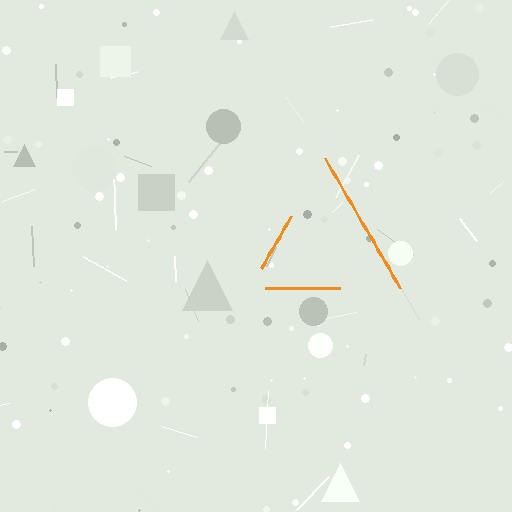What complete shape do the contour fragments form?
The contour fragments form a triangle.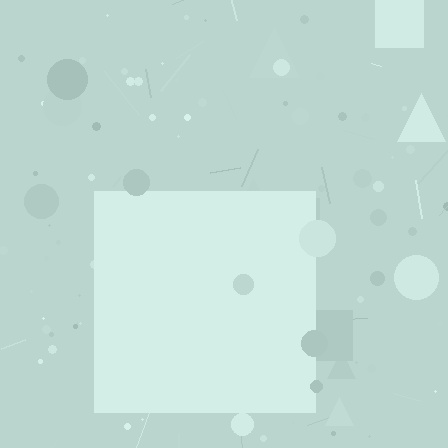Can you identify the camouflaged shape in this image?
The camouflaged shape is a square.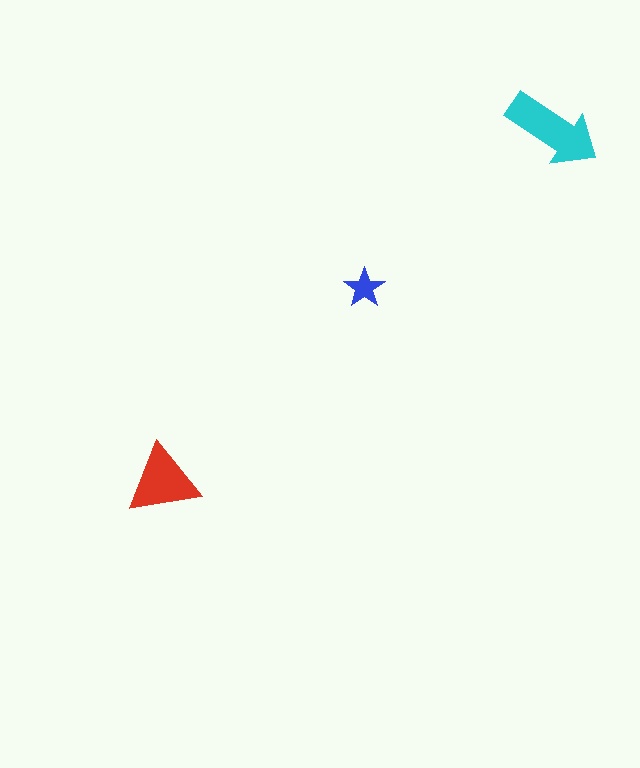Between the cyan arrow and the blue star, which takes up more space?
The cyan arrow.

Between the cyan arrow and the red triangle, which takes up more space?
The cyan arrow.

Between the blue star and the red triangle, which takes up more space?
The red triangle.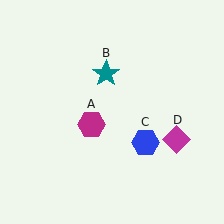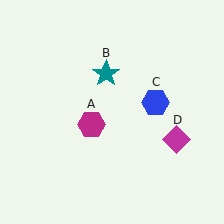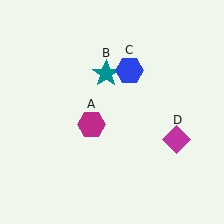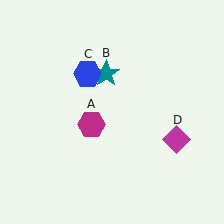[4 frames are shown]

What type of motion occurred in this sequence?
The blue hexagon (object C) rotated counterclockwise around the center of the scene.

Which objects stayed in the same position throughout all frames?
Magenta hexagon (object A) and teal star (object B) and magenta diamond (object D) remained stationary.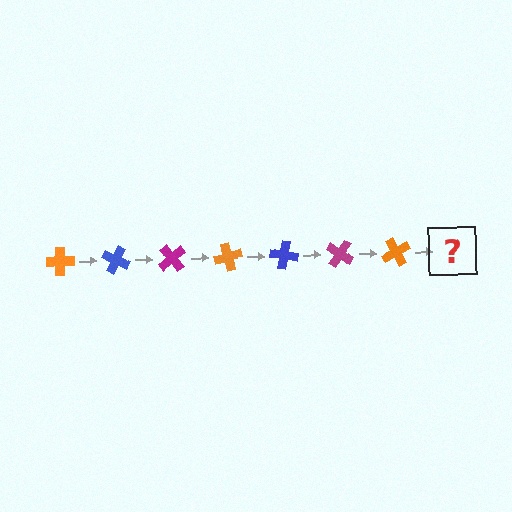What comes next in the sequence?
The next element should be a blue cross, rotated 175 degrees from the start.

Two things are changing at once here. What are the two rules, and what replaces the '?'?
The two rules are that it rotates 25 degrees each step and the color cycles through orange, blue, and magenta. The '?' should be a blue cross, rotated 175 degrees from the start.